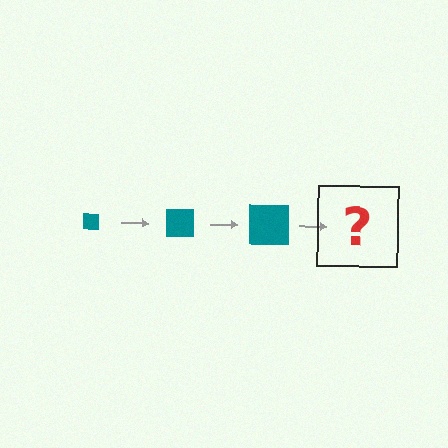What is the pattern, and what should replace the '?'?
The pattern is that the square gets progressively larger each step. The '?' should be a teal square, larger than the previous one.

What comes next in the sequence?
The next element should be a teal square, larger than the previous one.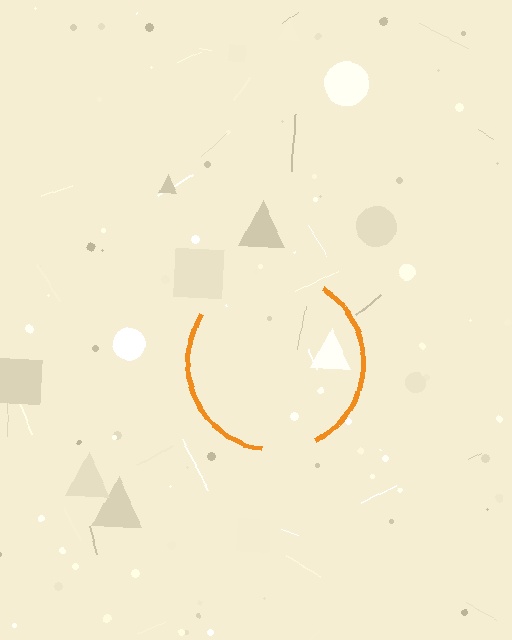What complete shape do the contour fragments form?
The contour fragments form a circle.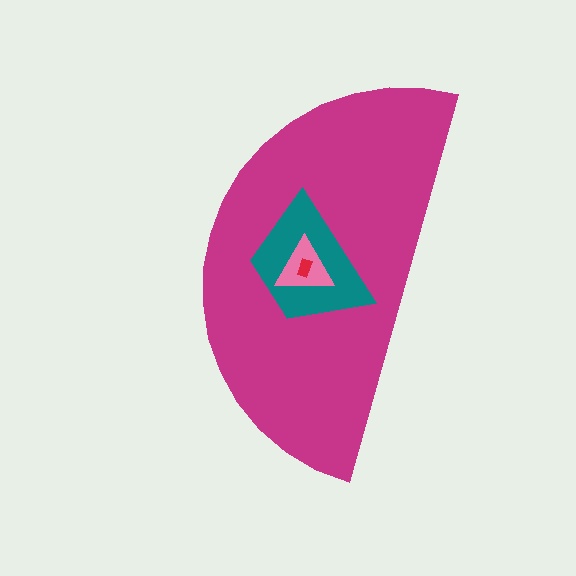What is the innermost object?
The red rectangle.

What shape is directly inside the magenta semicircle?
The teal trapezoid.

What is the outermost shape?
The magenta semicircle.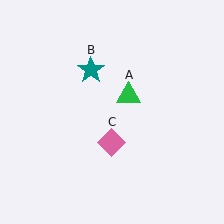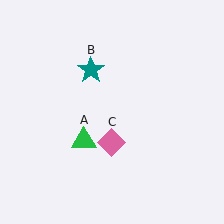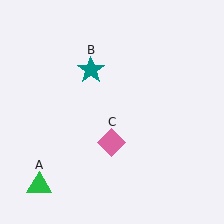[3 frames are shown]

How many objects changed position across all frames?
1 object changed position: green triangle (object A).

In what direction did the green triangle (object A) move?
The green triangle (object A) moved down and to the left.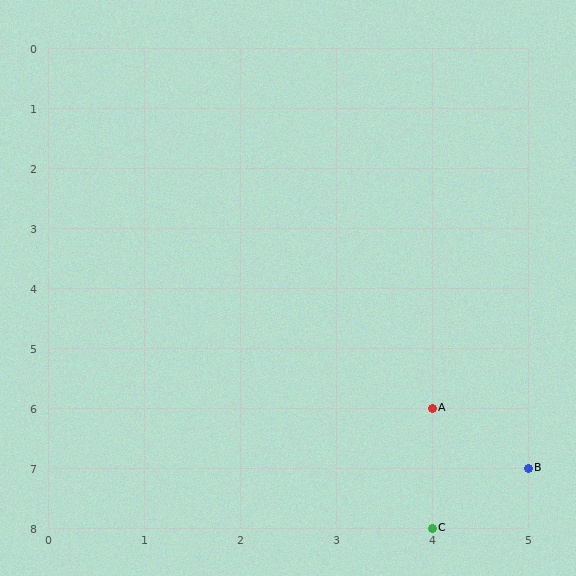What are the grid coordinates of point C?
Point C is at grid coordinates (4, 8).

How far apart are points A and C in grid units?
Points A and C are 2 rows apart.